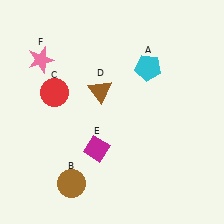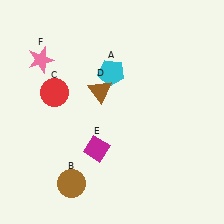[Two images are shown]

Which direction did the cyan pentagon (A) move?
The cyan pentagon (A) moved left.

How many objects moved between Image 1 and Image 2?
1 object moved between the two images.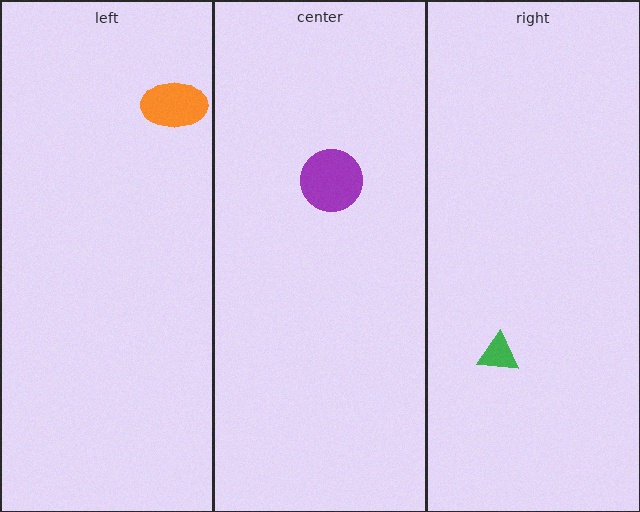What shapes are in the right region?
The green triangle.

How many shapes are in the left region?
1.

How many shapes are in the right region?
1.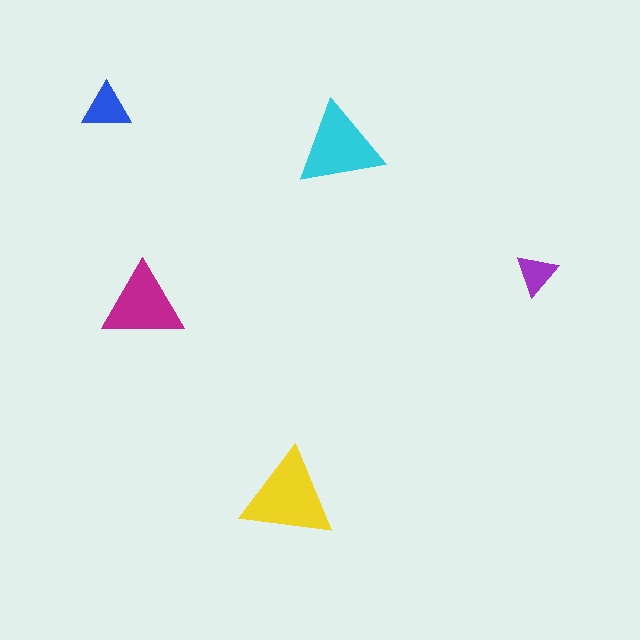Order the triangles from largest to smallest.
the yellow one, the cyan one, the magenta one, the blue one, the purple one.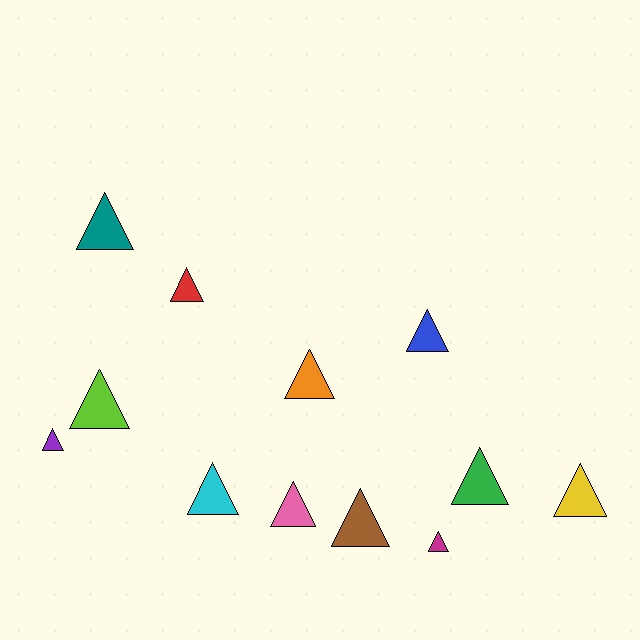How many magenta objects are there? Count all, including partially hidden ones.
There is 1 magenta object.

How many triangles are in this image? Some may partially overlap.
There are 12 triangles.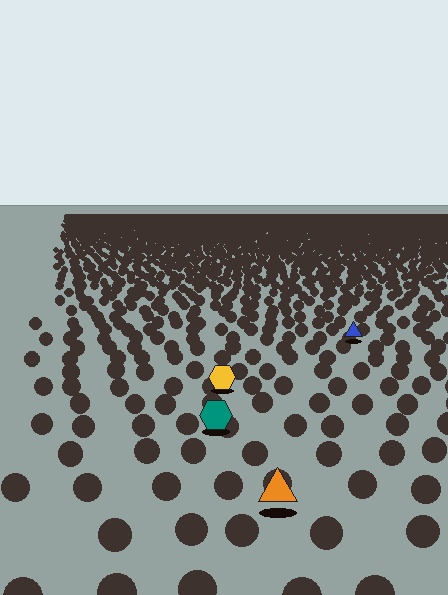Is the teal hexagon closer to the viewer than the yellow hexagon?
Yes. The teal hexagon is closer — you can tell from the texture gradient: the ground texture is coarser near it.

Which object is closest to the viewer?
The orange triangle is closest. The texture marks near it are larger and more spread out.